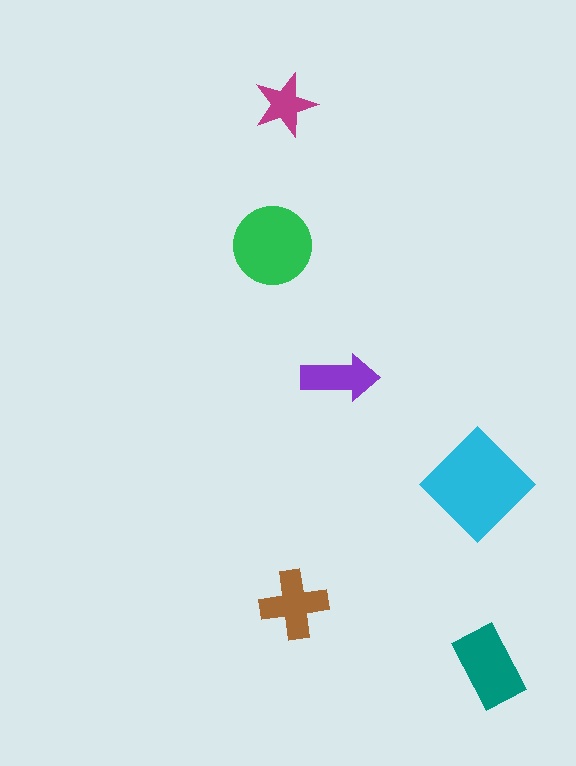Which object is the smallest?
The magenta star.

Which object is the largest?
The cyan diamond.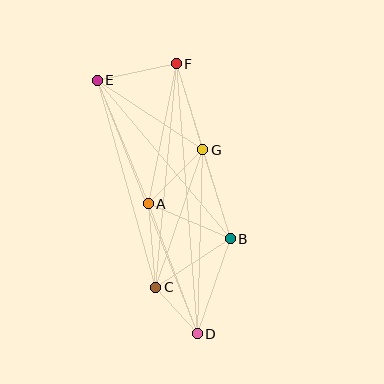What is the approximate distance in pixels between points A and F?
The distance between A and F is approximately 143 pixels.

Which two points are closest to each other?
Points C and D are closest to each other.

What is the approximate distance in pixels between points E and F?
The distance between E and F is approximately 81 pixels.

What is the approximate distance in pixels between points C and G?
The distance between C and G is approximately 145 pixels.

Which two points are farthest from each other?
Points D and E are farthest from each other.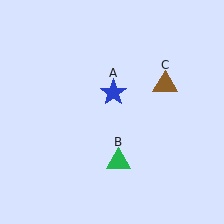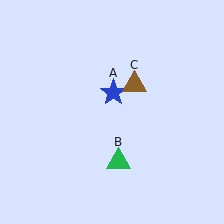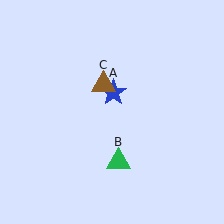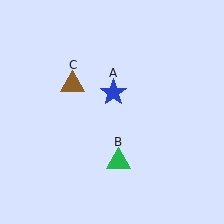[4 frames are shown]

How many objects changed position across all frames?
1 object changed position: brown triangle (object C).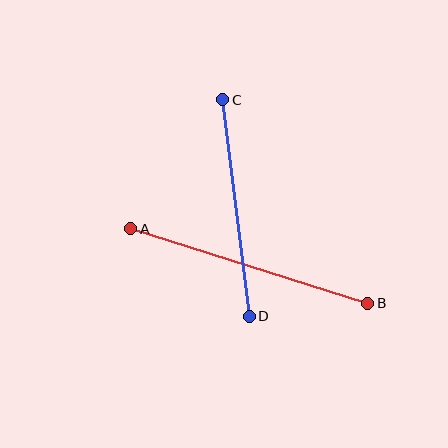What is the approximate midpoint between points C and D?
The midpoint is at approximately (236, 208) pixels.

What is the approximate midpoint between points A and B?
The midpoint is at approximately (249, 266) pixels.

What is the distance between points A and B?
The distance is approximately 248 pixels.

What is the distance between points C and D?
The distance is approximately 218 pixels.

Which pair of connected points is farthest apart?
Points A and B are farthest apart.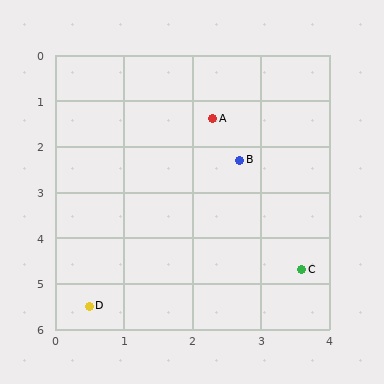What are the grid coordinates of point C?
Point C is at approximately (3.6, 4.7).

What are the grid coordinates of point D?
Point D is at approximately (0.5, 5.5).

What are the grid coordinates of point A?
Point A is at approximately (2.3, 1.4).